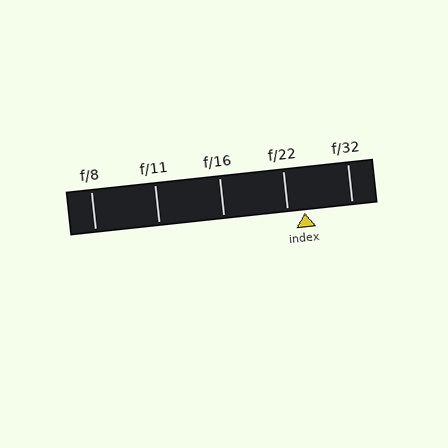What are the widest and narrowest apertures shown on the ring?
The widest aperture shown is f/8 and the narrowest is f/32.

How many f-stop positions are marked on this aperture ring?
There are 5 f-stop positions marked.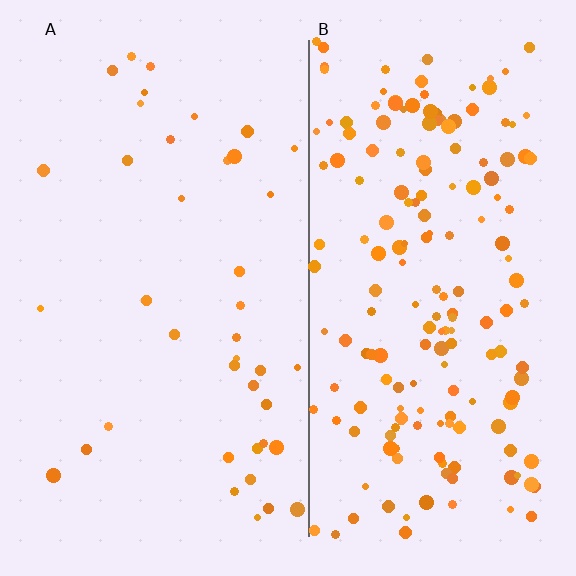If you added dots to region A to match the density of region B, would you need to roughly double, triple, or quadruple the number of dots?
Approximately quadruple.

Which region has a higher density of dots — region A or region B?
B (the right).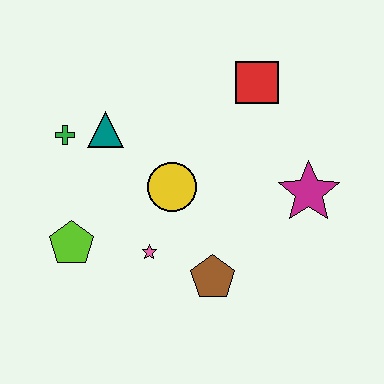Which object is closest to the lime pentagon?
The pink star is closest to the lime pentagon.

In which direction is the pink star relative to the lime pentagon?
The pink star is to the right of the lime pentagon.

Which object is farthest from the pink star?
The red square is farthest from the pink star.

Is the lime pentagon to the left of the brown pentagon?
Yes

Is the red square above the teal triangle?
Yes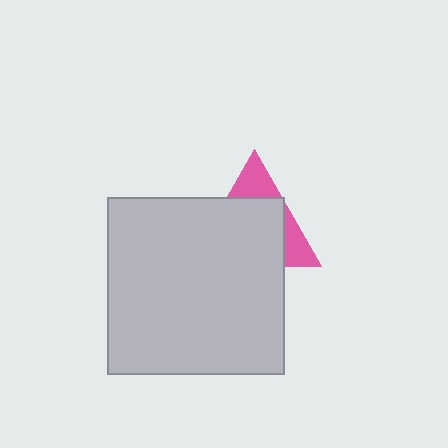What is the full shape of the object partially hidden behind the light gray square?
The partially hidden object is a pink triangle.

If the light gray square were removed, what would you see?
You would see the complete pink triangle.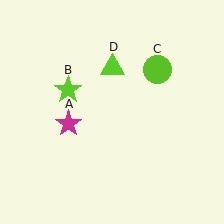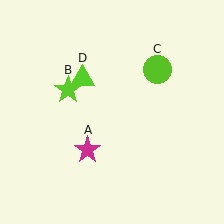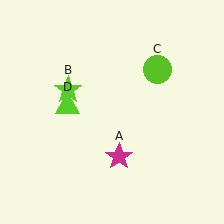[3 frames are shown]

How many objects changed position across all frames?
2 objects changed position: magenta star (object A), lime triangle (object D).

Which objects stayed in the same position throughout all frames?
Lime star (object B) and lime circle (object C) remained stationary.